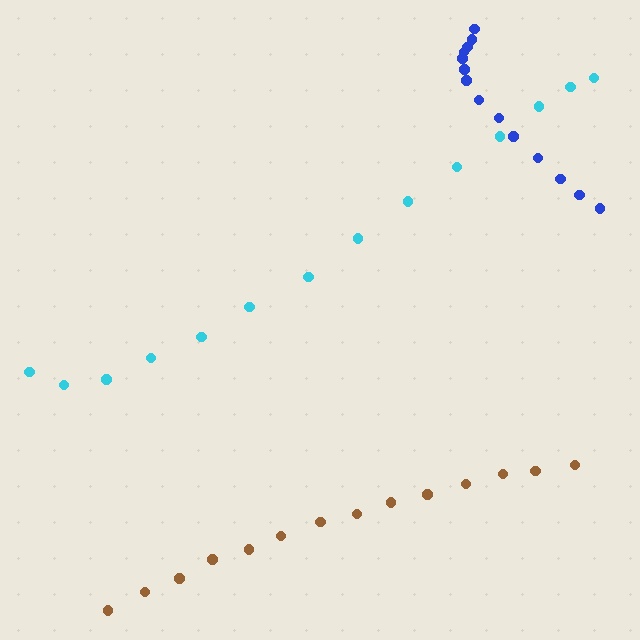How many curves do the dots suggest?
There are 3 distinct paths.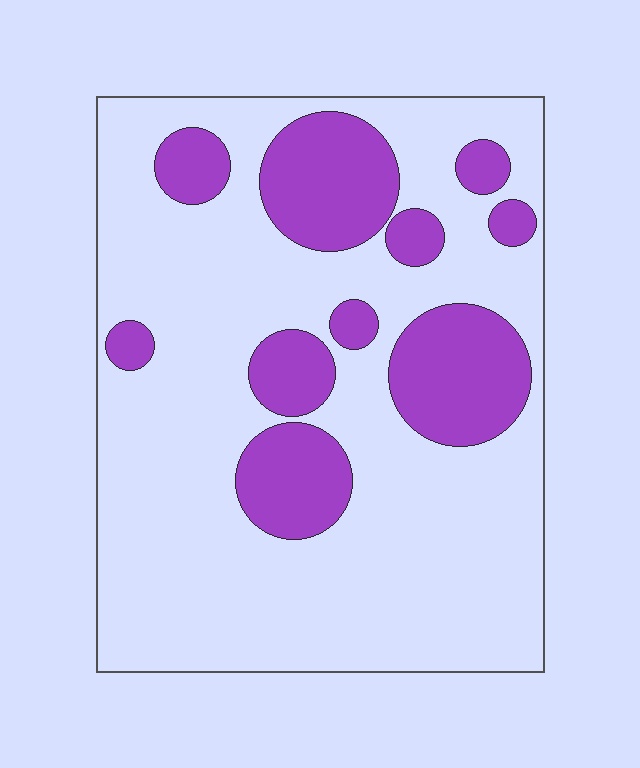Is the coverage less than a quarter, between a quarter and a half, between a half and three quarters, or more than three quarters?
Less than a quarter.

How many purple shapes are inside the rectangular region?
10.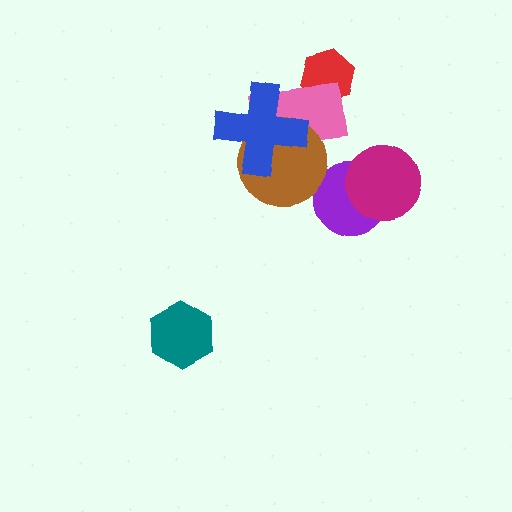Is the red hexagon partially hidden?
Yes, it is partially covered by another shape.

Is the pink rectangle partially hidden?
Yes, it is partially covered by another shape.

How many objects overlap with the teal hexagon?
0 objects overlap with the teal hexagon.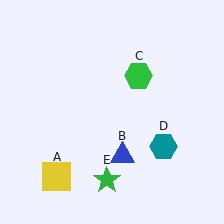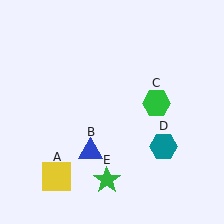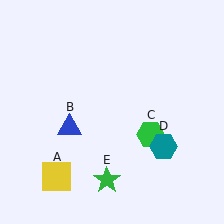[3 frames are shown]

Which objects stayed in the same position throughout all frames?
Yellow square (object A) and teal hexagon (object D) and green star (object E) remained stationary.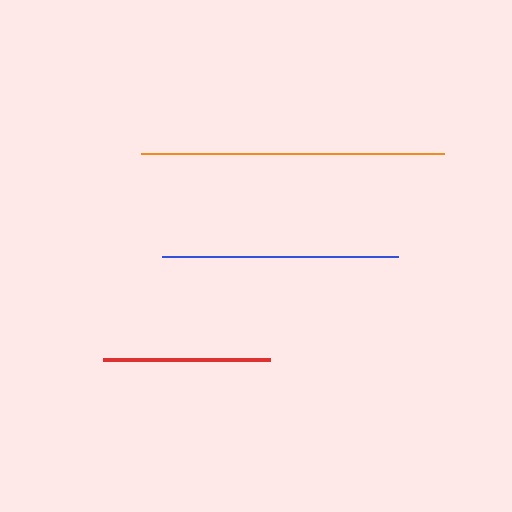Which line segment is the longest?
The orange line is the longest at approximately 303 pixels.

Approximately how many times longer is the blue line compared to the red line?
The blue line is approximately 1.4 times the length of the red line.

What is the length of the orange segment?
The orange segment is approximately 303 pixels long.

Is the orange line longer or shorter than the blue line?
The orange line is longer than the blue line.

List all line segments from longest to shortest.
From longest to shortest: orange, blue, red.